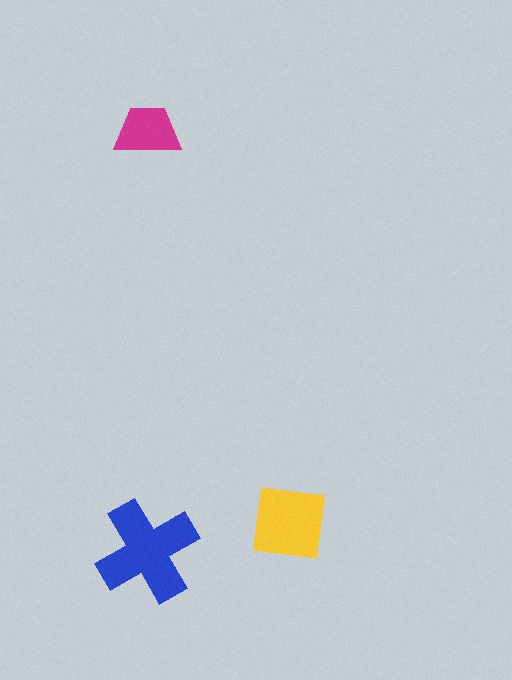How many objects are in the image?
There are 3 objects in the image.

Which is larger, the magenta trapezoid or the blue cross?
The blue cross.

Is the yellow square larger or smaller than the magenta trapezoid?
Larger.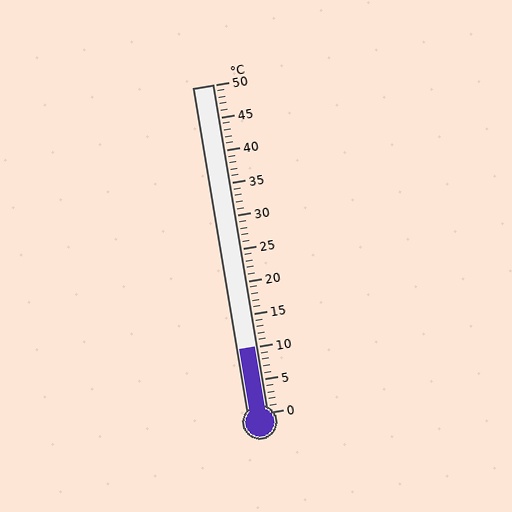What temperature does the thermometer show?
The thermometer shows approximately 10°C.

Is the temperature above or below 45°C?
The temperature is below 45°C.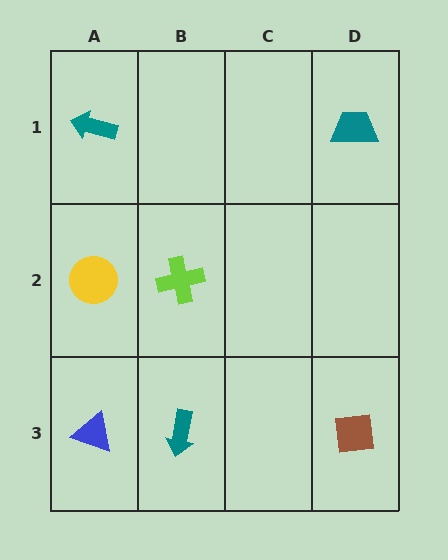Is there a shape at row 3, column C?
No, that cell is empty.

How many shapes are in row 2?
2 shapes.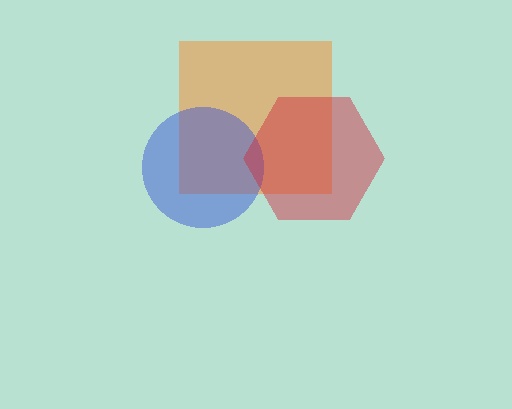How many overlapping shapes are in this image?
There are 3 overlapping shapes in the image.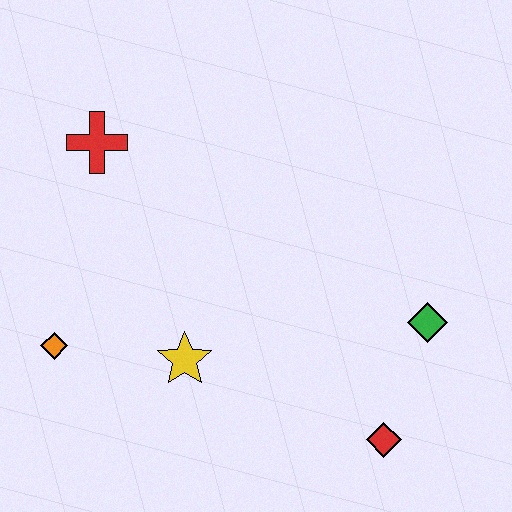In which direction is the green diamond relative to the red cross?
The green diamond is to the right of the red cross.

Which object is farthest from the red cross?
The red diamond is farthest from the red cross.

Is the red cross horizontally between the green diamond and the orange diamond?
Yes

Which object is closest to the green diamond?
The red diamond is closest to the green diamond.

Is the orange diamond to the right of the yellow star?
No